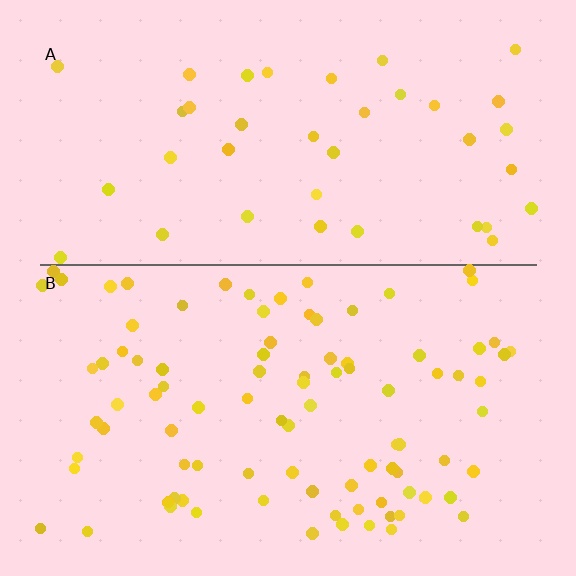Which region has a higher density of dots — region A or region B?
B (the bottom).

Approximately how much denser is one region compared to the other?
Approximately 2.3× — region B over region A.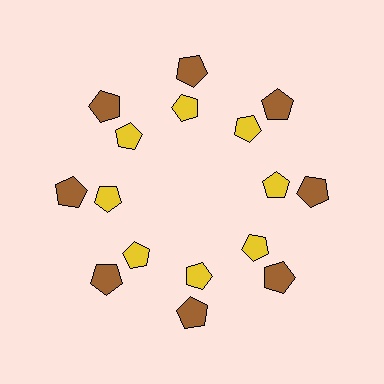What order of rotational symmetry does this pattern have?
This pattern has 8-fold rotational symmetry.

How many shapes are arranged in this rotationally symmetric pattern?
There are 16 shapes, arranged in 8 groups of 2.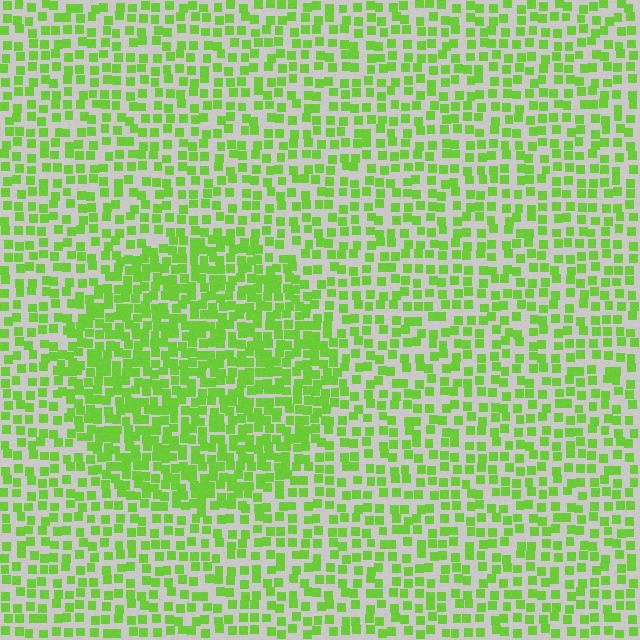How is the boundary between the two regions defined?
The boundary is defined by a change in element density (approximately 1.8x ratio). All elements are the same color, size, and shape.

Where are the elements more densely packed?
The elements are more densely packed inside the circle boundary.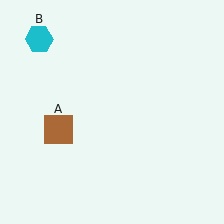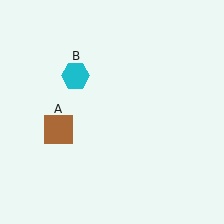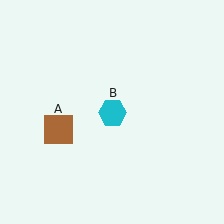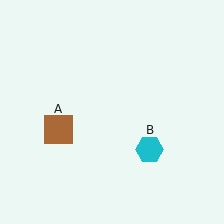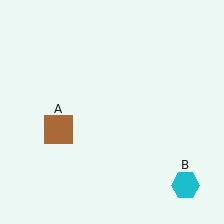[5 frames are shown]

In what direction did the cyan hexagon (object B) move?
The cyan hexagon (object B) moved down and to the right.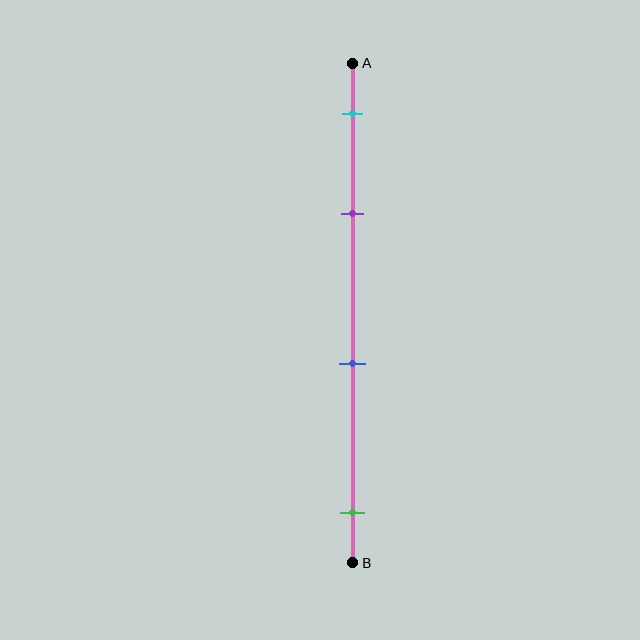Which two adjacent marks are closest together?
The cyan and purple marks are the closest adjacent pair.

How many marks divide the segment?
There are 4 marks dividing the segment.